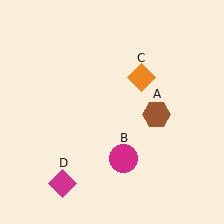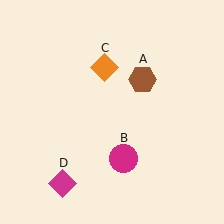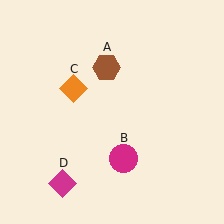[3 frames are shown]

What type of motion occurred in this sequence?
The brown hexagon (object A), orange diamond (object C) rotated counterclockwise around the center of the scene.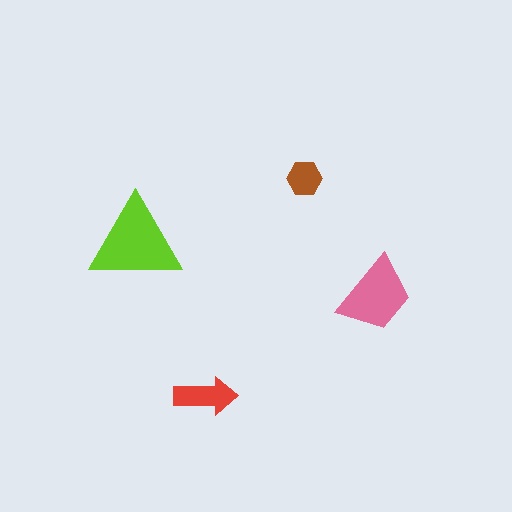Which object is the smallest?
The brown hexagon.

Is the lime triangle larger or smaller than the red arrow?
Larger.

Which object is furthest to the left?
The lime triangle is leftmost.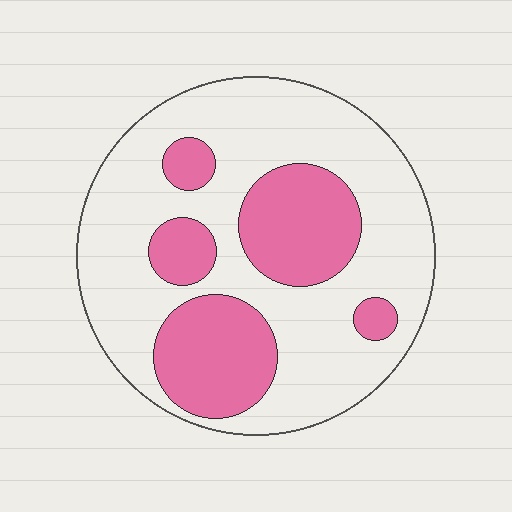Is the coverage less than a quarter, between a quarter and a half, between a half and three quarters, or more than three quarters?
Between a quarter and a half.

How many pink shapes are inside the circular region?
5.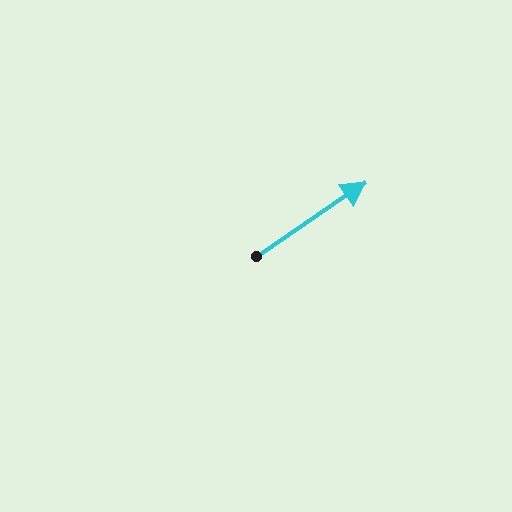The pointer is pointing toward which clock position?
Roughly 2 o'clock.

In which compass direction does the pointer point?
Northeast.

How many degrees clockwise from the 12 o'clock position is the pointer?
Approximately 56 degrees.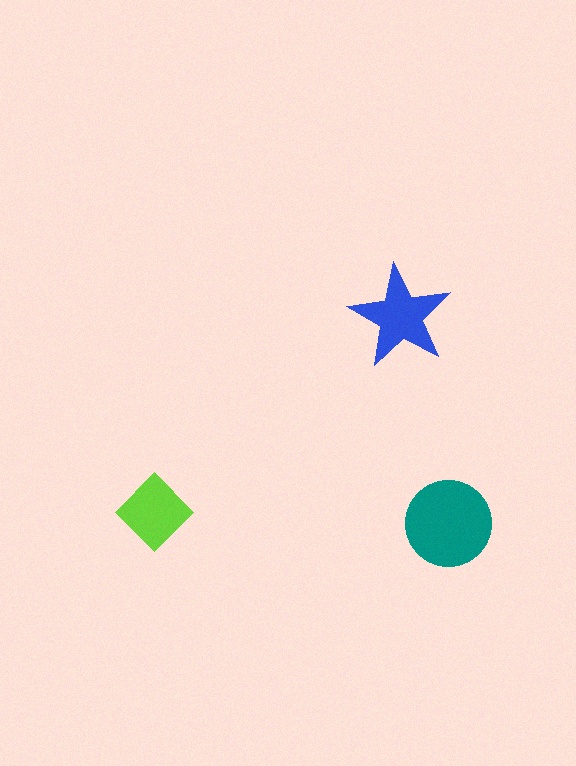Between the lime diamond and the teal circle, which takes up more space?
The teal circle.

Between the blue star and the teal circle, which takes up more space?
The teal circle.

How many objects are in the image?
There are 3 objects in the image.